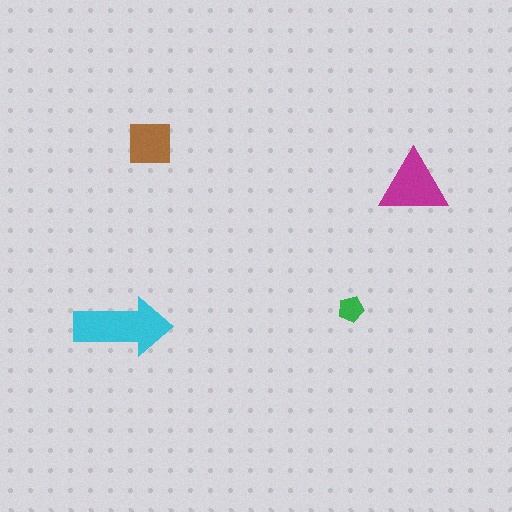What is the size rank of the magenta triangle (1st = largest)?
2nd.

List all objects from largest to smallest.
The cyan arrow, the magenta triangle, the brown square, the green pentagon.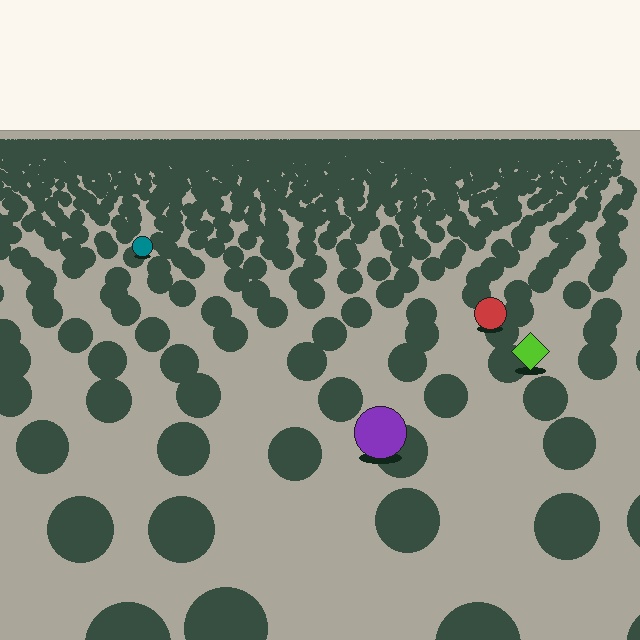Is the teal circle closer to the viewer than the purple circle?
No. The purple circle is closer — you can tell from the texture gradient: the ground texture is coarser near it.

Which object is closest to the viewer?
The purple circle is closest. The texture marks near it are larger and more spread out.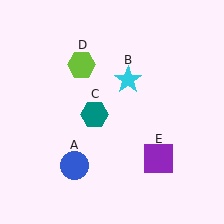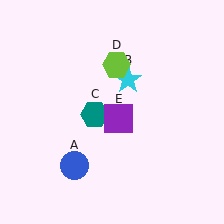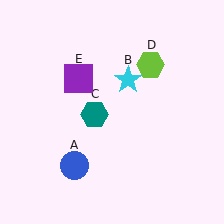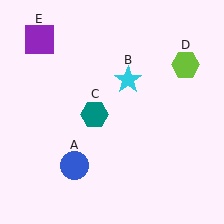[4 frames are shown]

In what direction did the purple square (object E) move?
The purple square (object E) moved up and to the left.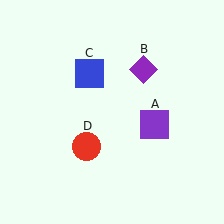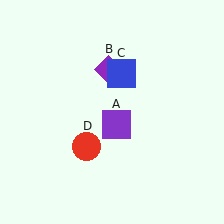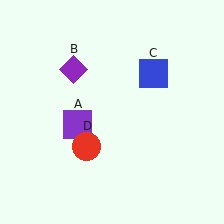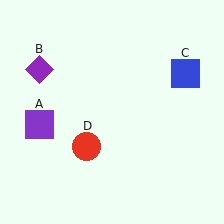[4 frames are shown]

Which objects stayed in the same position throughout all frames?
Red circle (object D) remained stationary.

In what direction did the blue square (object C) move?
The blue square (object C) moved right.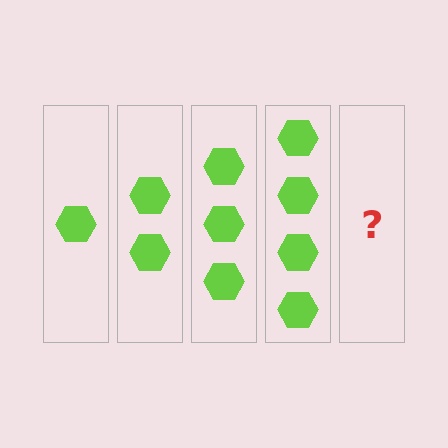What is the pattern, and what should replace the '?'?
The pattern is that each step adds one more hexagon. The '?' should be 5 hexagons.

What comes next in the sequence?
The next element should be 5 hexagons.